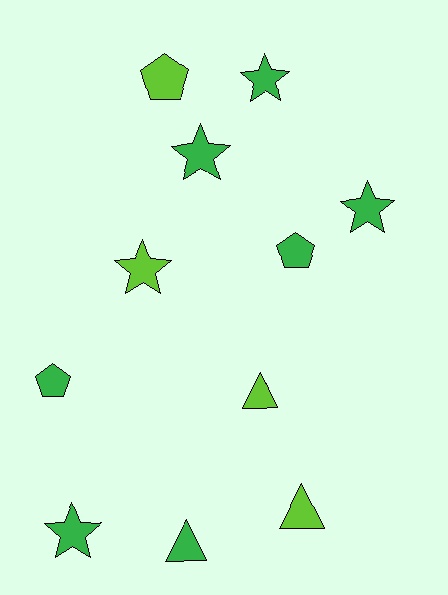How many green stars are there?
There are 4 green stars.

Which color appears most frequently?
Green, with 7 objects.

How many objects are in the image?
There are 11 objects.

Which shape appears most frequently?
Star, with 5 objects.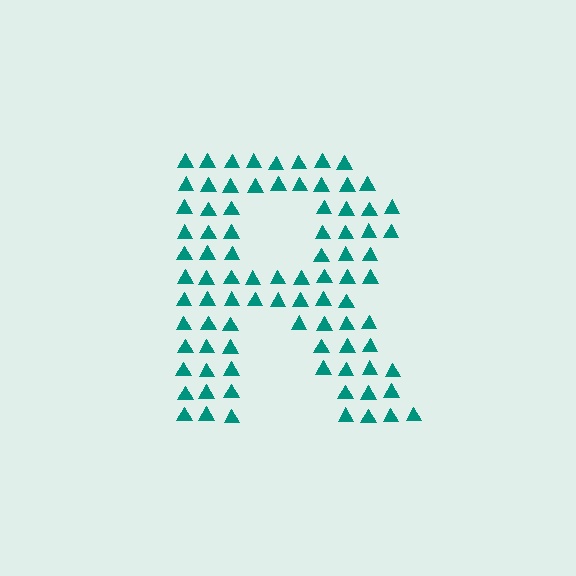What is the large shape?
The large shape is the letter R.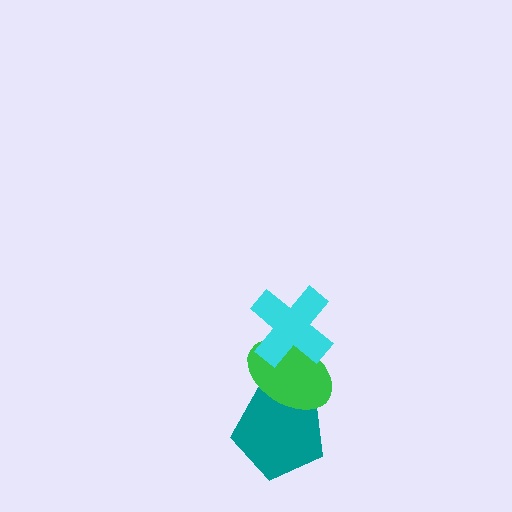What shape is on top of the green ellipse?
The cyan cross is on top of the green ellipse.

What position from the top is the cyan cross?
The cyan cross is 1st from the top.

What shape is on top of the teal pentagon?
The green ellipse is on top of the teal pentagon.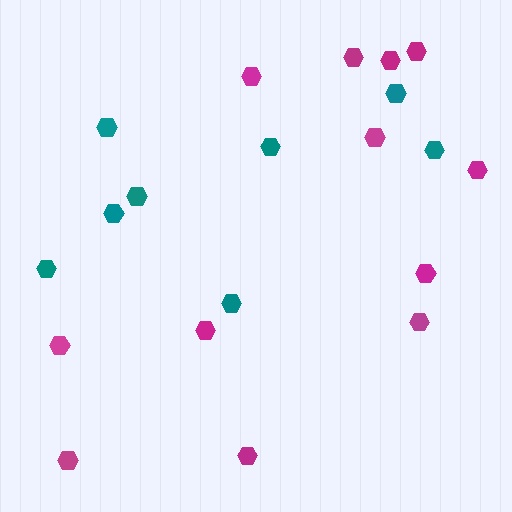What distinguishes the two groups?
There are 2 groups: one group of teal hexagons (8) and one group of magenta hexagons (12).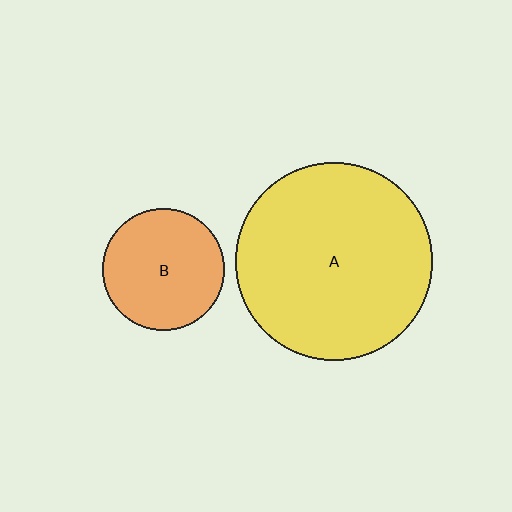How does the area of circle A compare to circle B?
Approximately 2.6 times.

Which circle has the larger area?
Circle A (yellow).